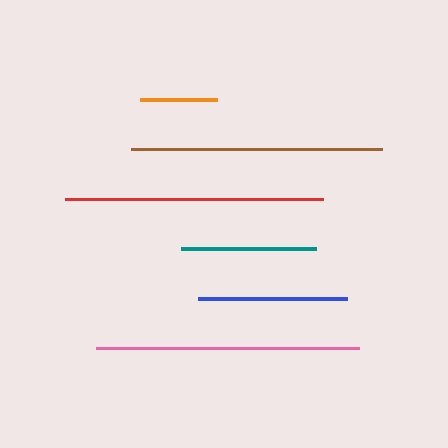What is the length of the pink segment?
The pink segment is approximately 263 pixels long.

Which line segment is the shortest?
The orange line is the shortest at approximately 77 pixels.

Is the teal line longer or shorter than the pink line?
The pink line is longer than the teal line.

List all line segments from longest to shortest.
From longest to shortest: pink, red, brown, blue, teal, orange.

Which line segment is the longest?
The pink line is the longest at approximately 263 pixels.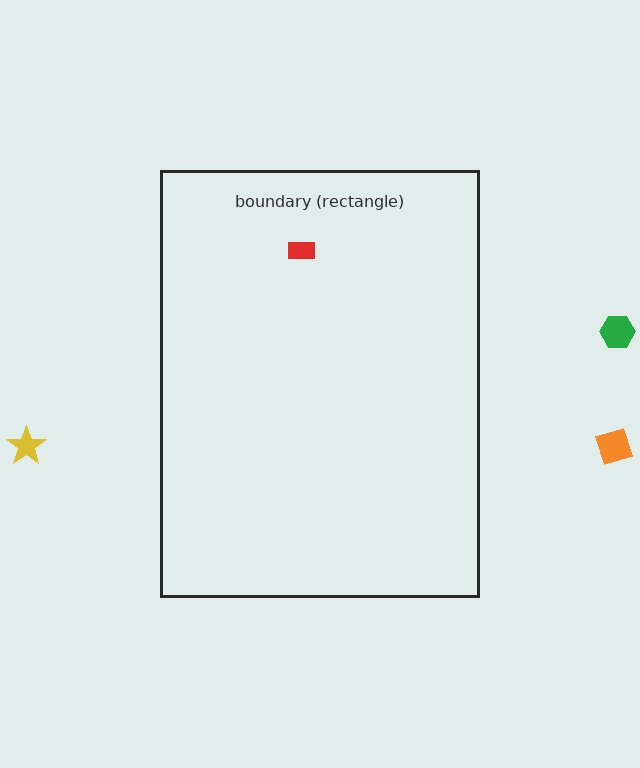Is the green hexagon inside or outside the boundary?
Outside.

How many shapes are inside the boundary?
1 inside, 3 outside.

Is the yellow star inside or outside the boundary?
Outside.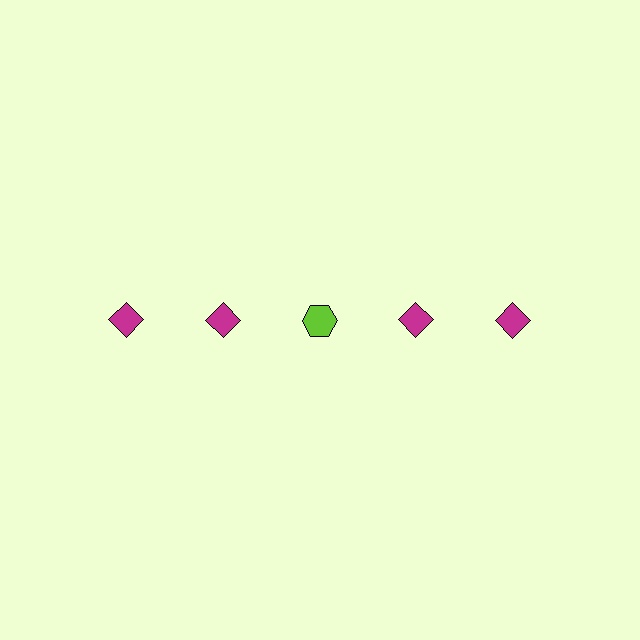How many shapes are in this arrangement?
There are 5 shapes arranged in a grid pattern.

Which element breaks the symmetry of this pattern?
The lime hexagon in the top row, center column breaks the symmetry. All other shapes are magenta diamonds.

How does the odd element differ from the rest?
It differs in both color (lime instead of magenta) and shape (hexagon instead of diamond).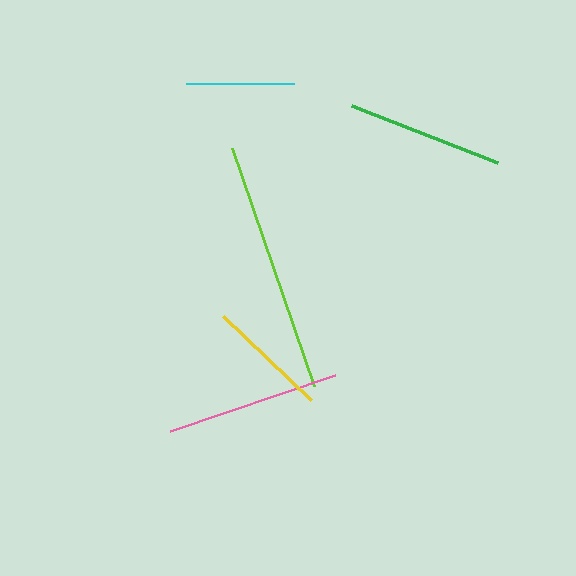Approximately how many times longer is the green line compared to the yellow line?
The green line is approximately 1.3 times the length of the yellow line.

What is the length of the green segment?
The green segment is approximately 156 pixels long.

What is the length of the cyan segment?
The cyan segment is approximately 108 pixels long.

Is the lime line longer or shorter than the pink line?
The lime line is longer than the pink line.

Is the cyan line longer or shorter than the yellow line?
The yellow line is longer than the cyan line.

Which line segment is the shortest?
The cyan line is the shortest at approximately 108 pixels.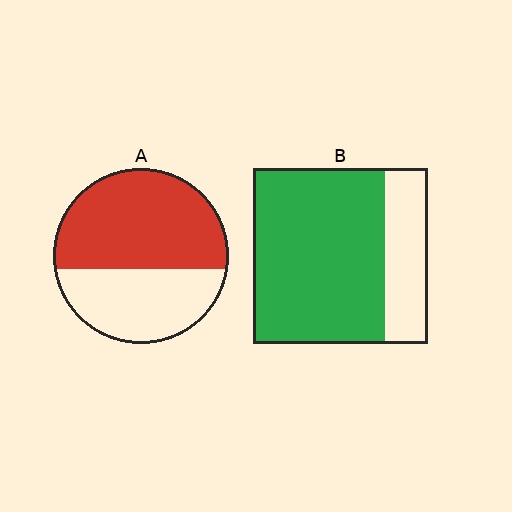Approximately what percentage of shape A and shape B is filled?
A is approximately 60% and B is approximately 75%.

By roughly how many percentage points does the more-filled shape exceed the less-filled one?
By roughly 15 percentage points (B over A).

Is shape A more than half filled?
Yes.